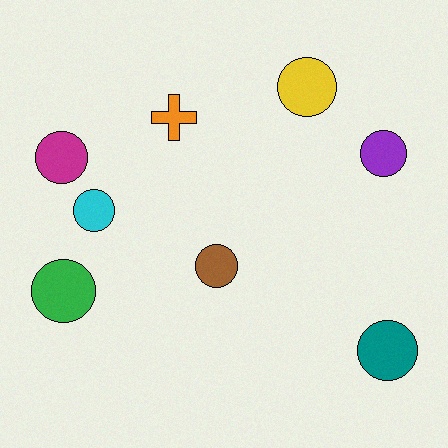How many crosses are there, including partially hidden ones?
There is 1 cross.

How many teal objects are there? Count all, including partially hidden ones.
There is 1 teal object.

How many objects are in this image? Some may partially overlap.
There are 8 objects.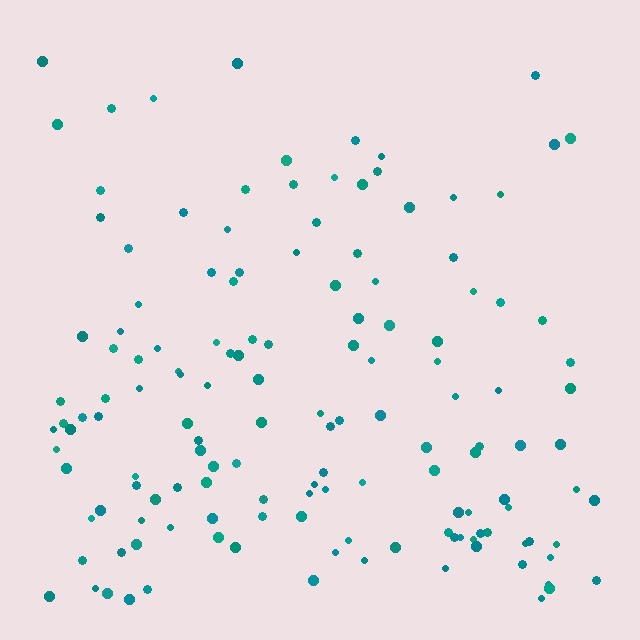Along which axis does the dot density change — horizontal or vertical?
Vertical.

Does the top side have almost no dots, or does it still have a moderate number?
Still a moderate number, just noticeably fewer than the bottom.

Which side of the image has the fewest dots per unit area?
The top.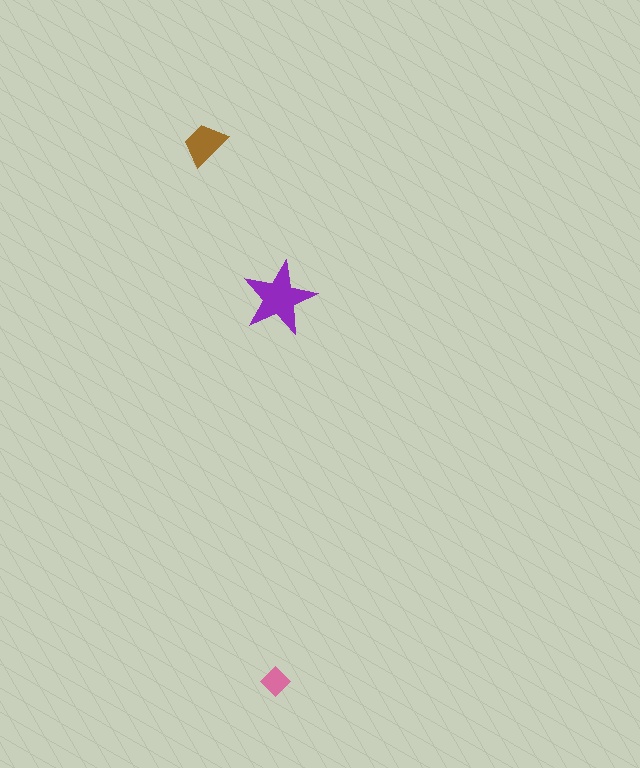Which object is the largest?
The purple star.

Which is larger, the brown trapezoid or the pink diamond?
The brown trapezoid.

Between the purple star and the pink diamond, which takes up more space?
The purple star.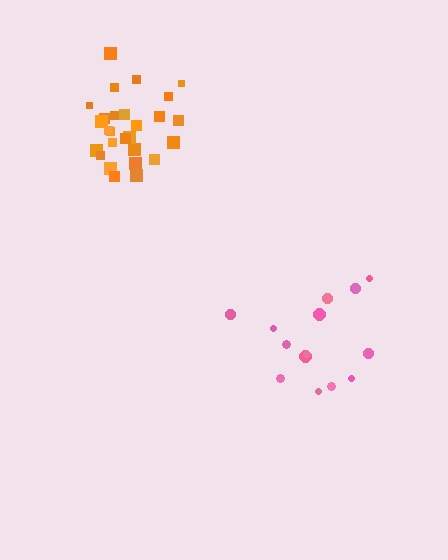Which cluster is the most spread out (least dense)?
Pink.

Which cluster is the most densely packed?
Orange.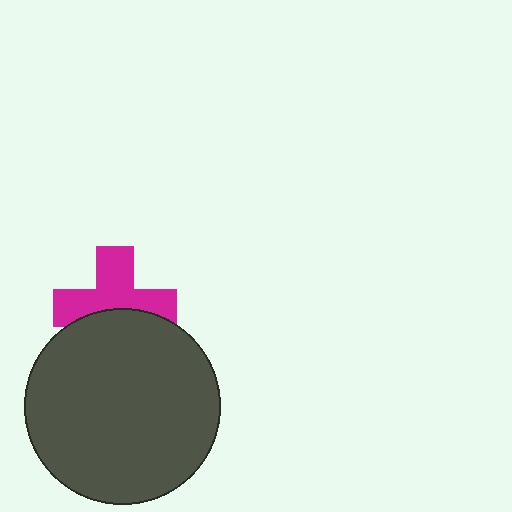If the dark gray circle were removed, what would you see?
You would see the complete magenta cross.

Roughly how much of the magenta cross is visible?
About half of it is visible (roughly 61%).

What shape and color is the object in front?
The object in front is a dark gray circle.